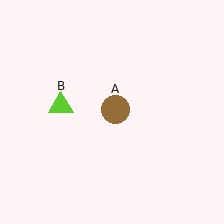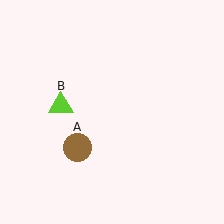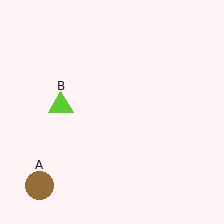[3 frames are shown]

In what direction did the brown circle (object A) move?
The brown circle (object A) moved down and to the left.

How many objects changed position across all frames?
1 object changed position: brown circle (object A).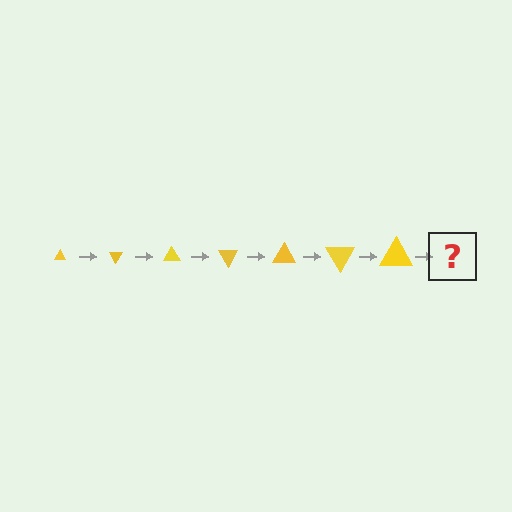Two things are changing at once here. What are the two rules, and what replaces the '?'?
The two rules are that the triangle grows larger each step and it rotates 60 degrees each step. The '?' should be a triangle, larger than the previous one and rotated 420 degrees from the start.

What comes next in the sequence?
The next element should be a triangle, larger than the previous one and rotated 420 degrees from the start.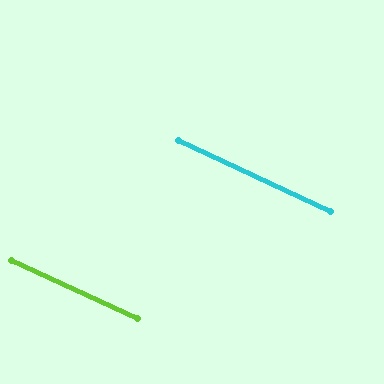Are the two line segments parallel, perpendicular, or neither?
Parallel — their directions differ by only 0.5°.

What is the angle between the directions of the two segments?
Approximately 1 degree.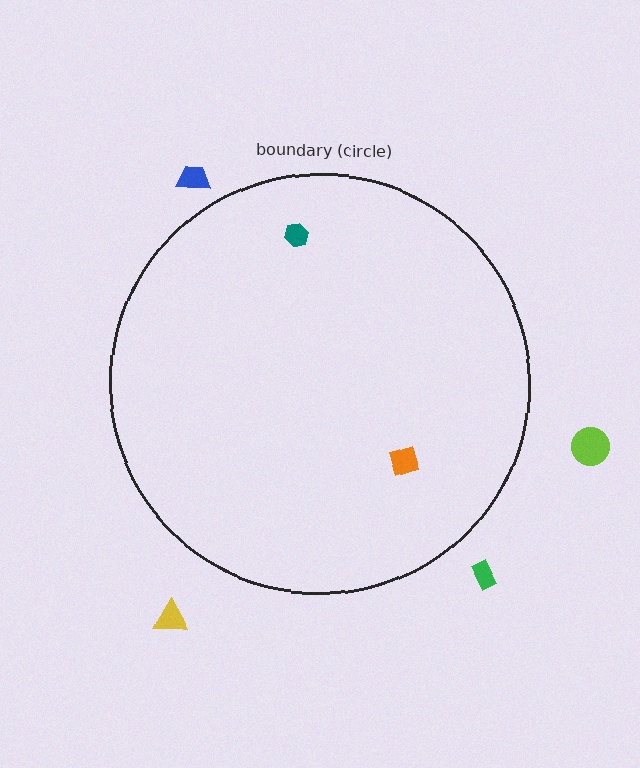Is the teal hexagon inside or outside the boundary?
Inside.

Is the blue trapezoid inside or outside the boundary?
Outside.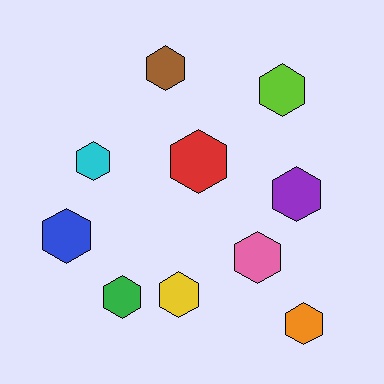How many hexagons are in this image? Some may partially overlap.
There are 10 hexagons.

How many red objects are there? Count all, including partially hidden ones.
There is 1 red object.